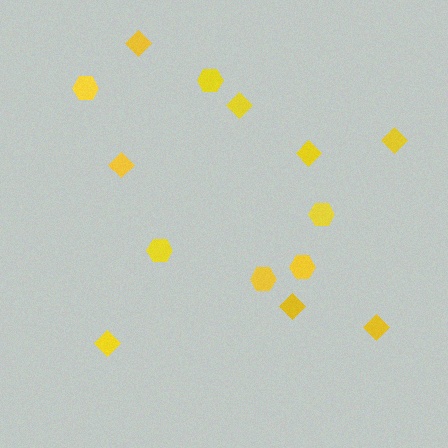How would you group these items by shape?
There are 2 groups: one group of diamonds (8) and one group of hexagons (6).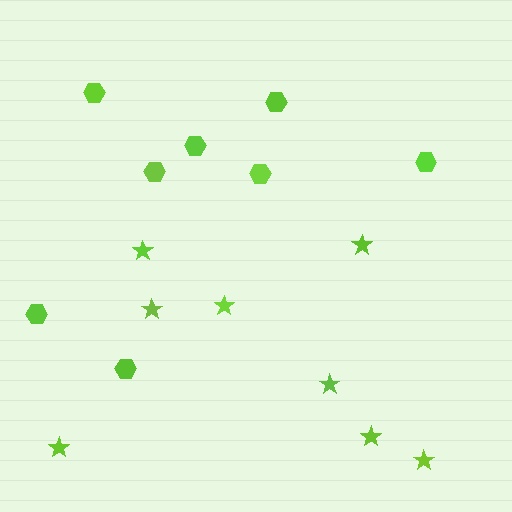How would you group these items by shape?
There are 2 groups: one group of stars (8) and one group of hexagons (8).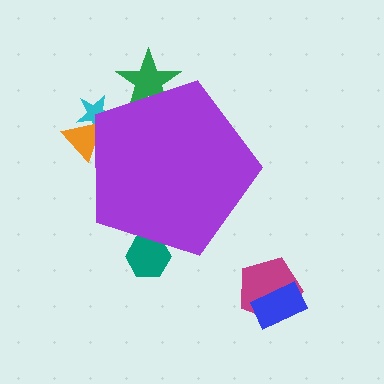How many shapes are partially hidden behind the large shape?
4 shapes are partially hidden.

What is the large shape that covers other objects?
A purple pentagon.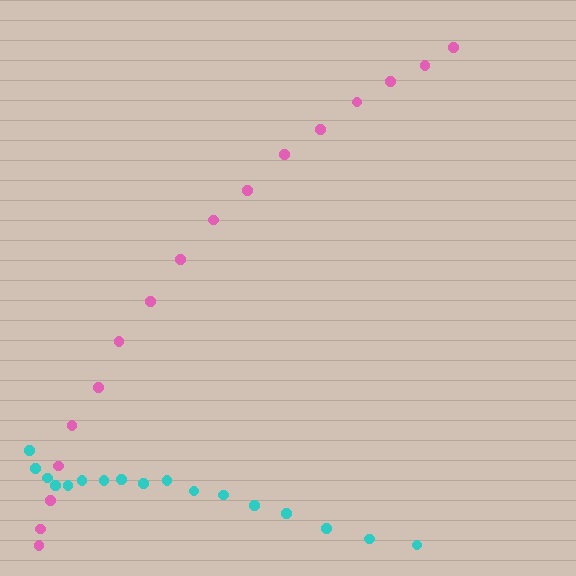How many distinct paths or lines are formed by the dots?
There are 2 distinct paths.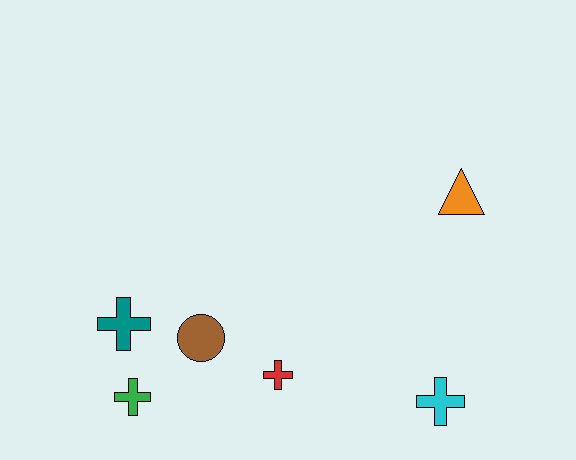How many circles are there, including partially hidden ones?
There is 1 circle.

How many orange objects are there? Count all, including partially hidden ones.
There is 1 orange object.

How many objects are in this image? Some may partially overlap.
There are 6 objects.